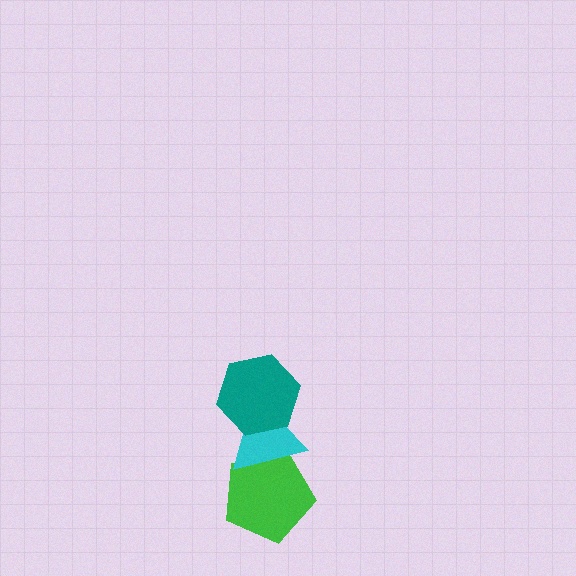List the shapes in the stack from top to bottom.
From top to bottom: the teal hexagon, the cyan triangle, the green pentagon.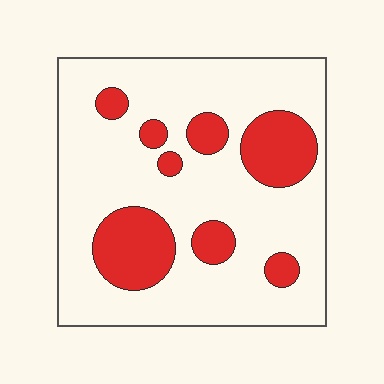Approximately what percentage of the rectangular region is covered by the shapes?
Approximately 25%.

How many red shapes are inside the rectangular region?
8.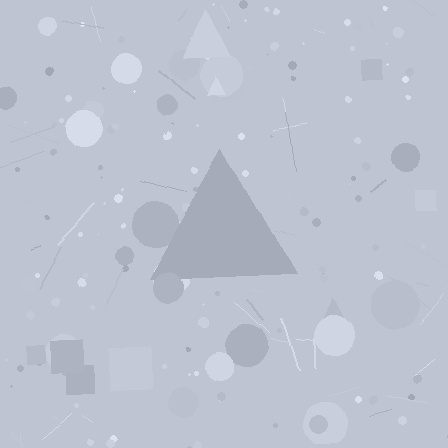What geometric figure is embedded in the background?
A triangle is embedded in the background.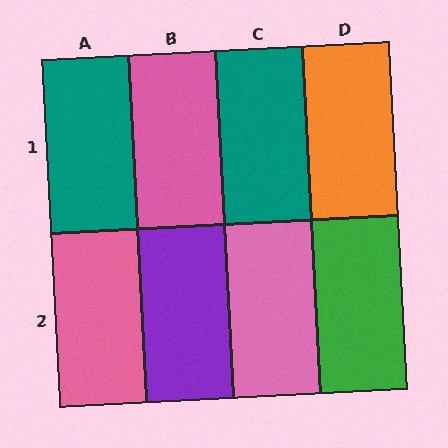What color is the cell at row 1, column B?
Pink.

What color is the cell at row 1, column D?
Orange.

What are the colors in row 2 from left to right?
Pink, purple, pink, green.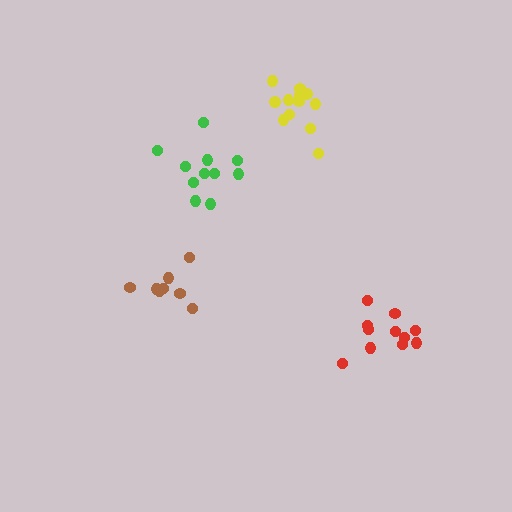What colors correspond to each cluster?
The clusters are colored: brown, red, yellow, green.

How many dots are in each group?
Group 1: 8 dots, Group 2: 11 dots, Group 3: 12 dots, Group 4: 11 dots (42 total).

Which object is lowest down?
The red cluster is bottommost.